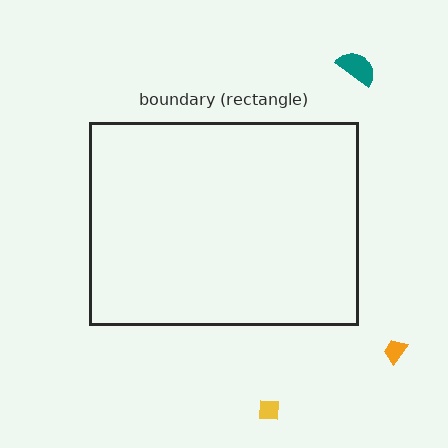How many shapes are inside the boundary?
0 inside, 3 outside.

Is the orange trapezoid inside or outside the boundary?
Outside.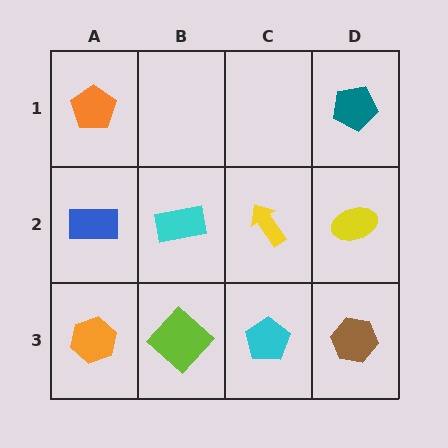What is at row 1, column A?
An orange pentagon.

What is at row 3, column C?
A cyan pentagon.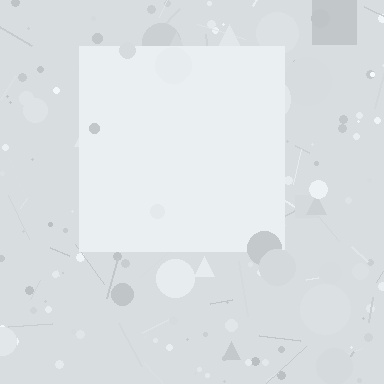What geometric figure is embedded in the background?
A square is embedded in the background.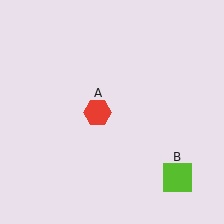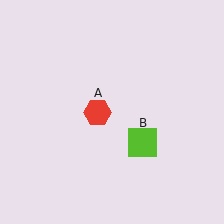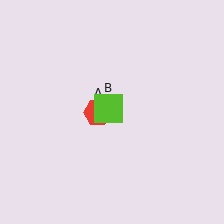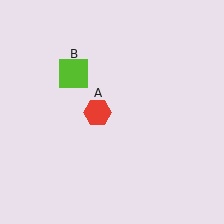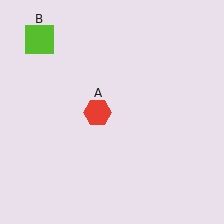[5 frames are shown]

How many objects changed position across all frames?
1 object changed position: lime square (object B).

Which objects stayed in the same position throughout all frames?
Red hexagon (object A) remained stationary.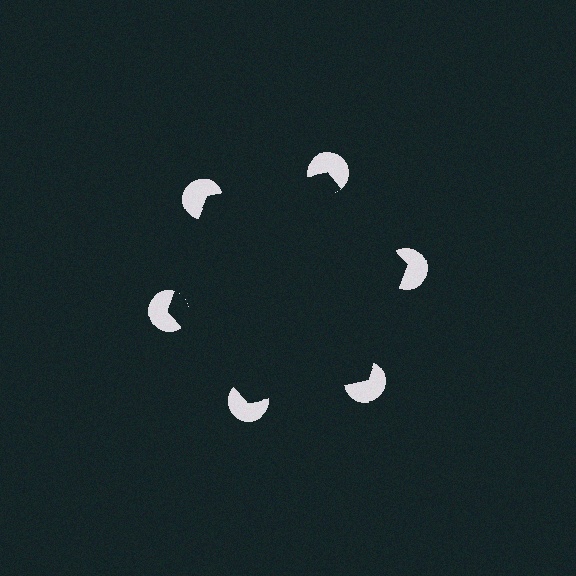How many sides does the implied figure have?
6 sides.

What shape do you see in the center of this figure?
An illusory hexagon — its edges are inferred from the aligned wedge cuts in the pac-man discs, not physically drawn.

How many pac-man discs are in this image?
There are 6 — one at each vertex of the illusory hexagon.